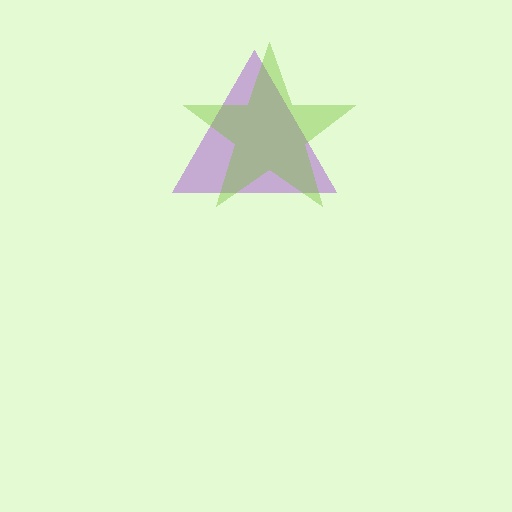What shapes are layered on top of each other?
The layered shapes are: a purple triangle, a lime star.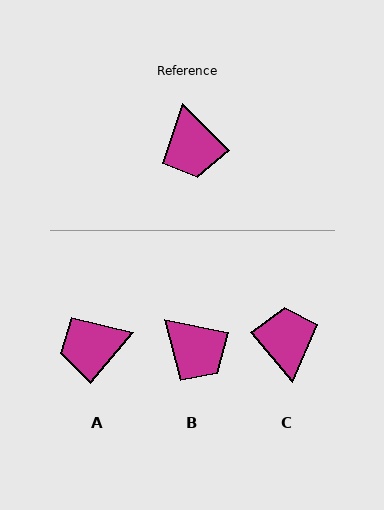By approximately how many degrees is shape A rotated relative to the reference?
Approximately 85 degrees clockwise.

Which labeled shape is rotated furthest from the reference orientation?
C, about 175 degrees away.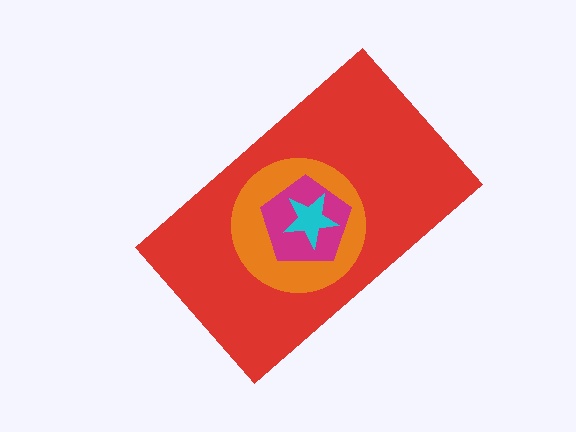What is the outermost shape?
The red rectangle.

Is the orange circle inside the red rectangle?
Yes.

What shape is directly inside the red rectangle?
The orange circle.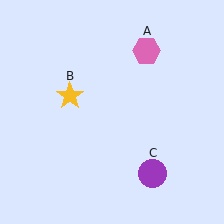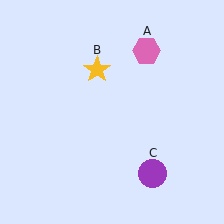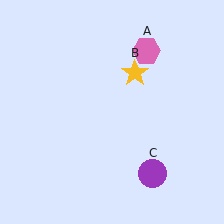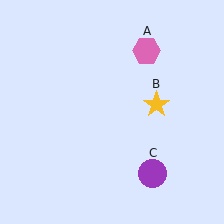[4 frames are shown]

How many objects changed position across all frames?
1 object changed position: yellow star (object B).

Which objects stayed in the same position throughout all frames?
Pink hexagon (object A) and purple circle (object C) remained stationary.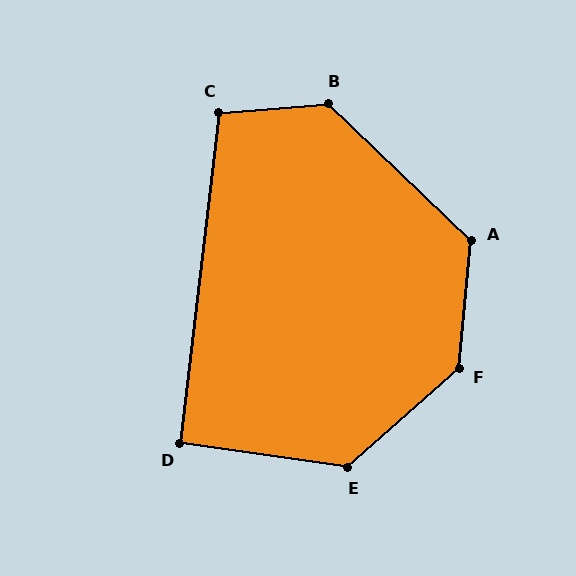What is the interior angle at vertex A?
Approximately 129 degrees (obtuse).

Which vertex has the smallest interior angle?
D, at approximately 92 degrees.